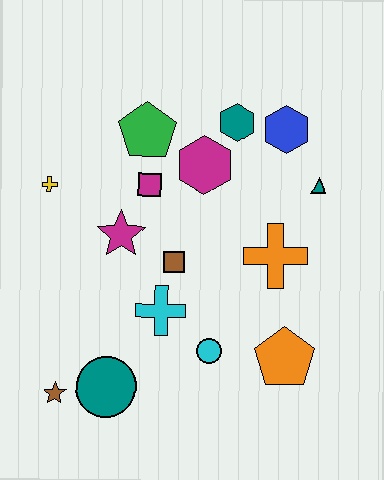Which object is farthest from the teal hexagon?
The brown star is farthest from the teal hexagon.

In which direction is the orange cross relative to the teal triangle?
The orange cross is below the teal triangle.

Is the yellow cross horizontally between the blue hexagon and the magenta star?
No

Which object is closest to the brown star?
The teal circle is closest to the brown star.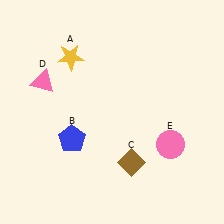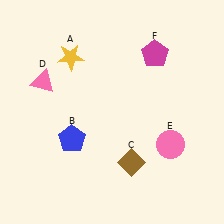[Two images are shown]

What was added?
A magenta pentagon (F) was added in Image 2.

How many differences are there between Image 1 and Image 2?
There is 1 difference between the two images.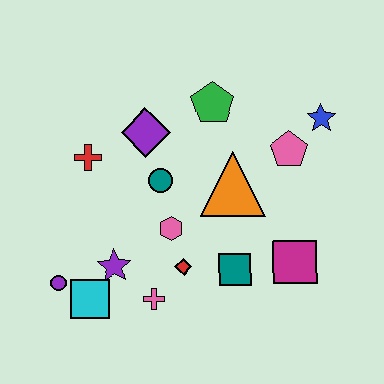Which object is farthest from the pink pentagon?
The purple circle is farthest from the pink pentagon.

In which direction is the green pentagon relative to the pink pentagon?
The green pentagon is to the left of the pink pentagon.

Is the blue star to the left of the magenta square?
No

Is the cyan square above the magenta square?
No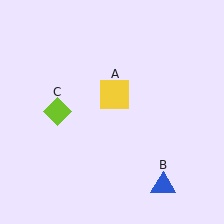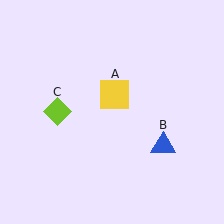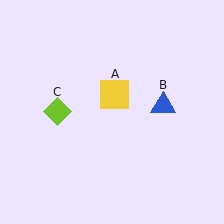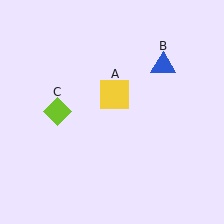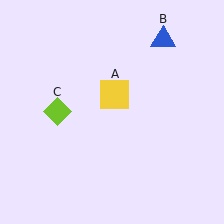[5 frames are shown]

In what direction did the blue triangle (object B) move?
The blue triangle (object B) moved up.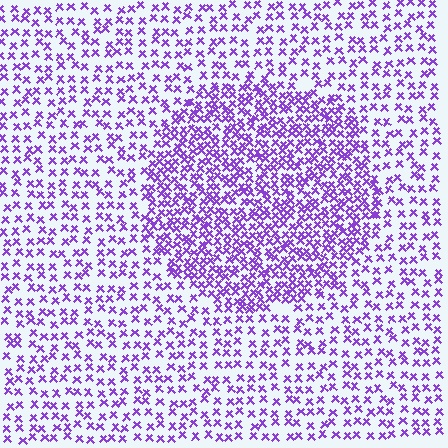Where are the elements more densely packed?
The elements are more densely packed inside the circle boundary.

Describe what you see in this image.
The image contains small purple elements arranged at two different densities. A circle-shaped region is visible where the elements are more densely packed than the surrounding area.